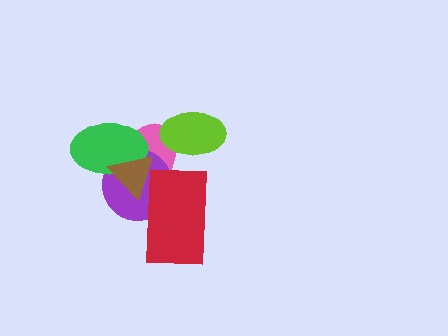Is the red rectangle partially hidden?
Yes, it is partially covered by another shape.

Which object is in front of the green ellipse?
The brown triangle is in front of the green ellipse.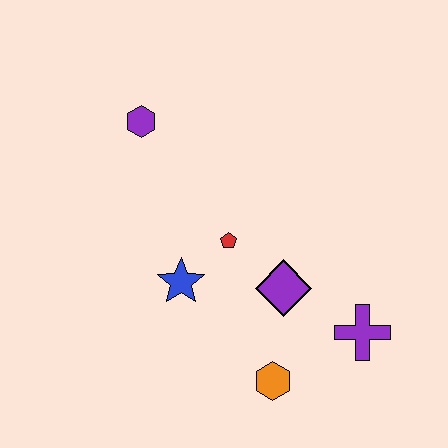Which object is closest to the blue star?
The red pentagon is closest to the blue star.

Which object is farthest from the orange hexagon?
The purple hexagon is farthest from the orange hexagon.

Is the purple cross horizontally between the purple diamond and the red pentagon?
No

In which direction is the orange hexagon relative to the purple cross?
The orange hexagon is to the left of the purple cross.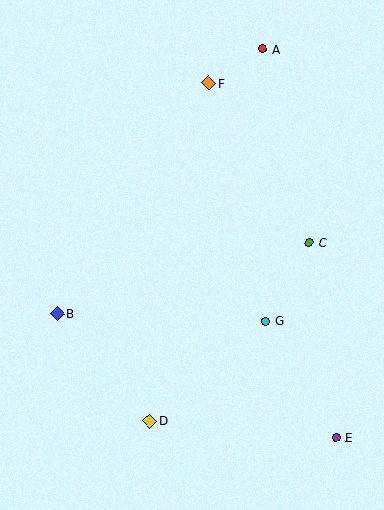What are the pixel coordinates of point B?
Point B is at (57, 314).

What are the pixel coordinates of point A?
Point A is at (263, 49).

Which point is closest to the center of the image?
Point G at (266, 321) is closest to the center.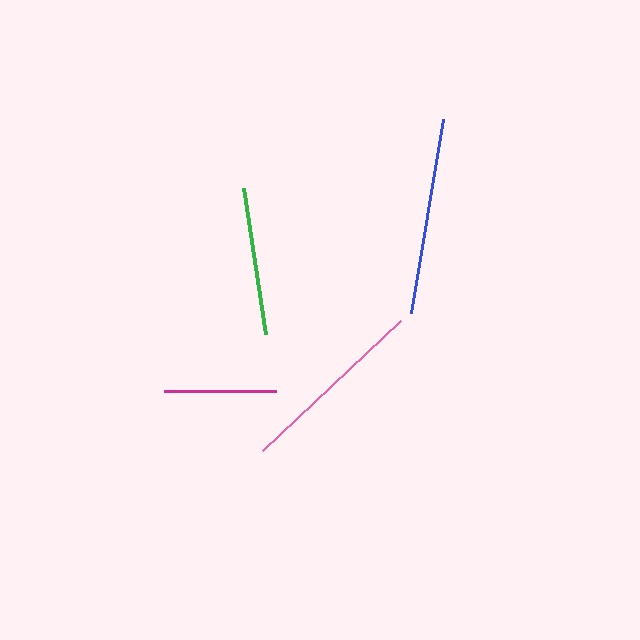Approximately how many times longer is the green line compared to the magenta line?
The green line is approximately 1.3 times the length of the magenta line.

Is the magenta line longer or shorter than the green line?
The green line is longer than the magenta line.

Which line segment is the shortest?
The magenta line is the shortest at approximately 111 pixels.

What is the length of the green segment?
The green segment is approximately 148 pixels long.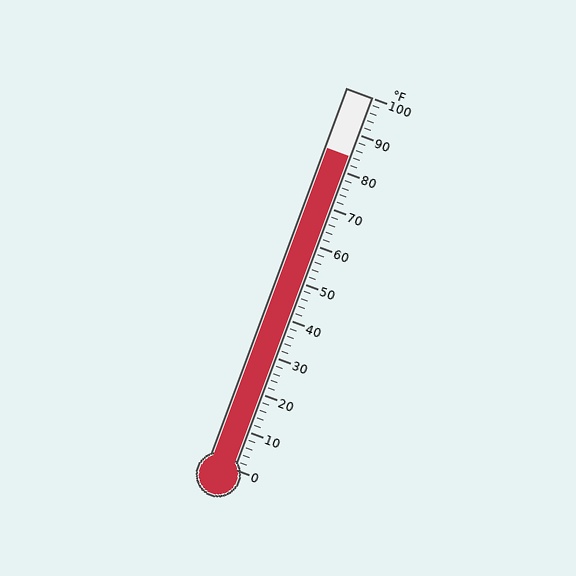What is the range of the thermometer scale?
The thermometer scale ranges from 0°F to 100°F.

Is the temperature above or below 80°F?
The temperature is above 80°F.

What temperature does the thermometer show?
The thermometer shows approximately 84°F.